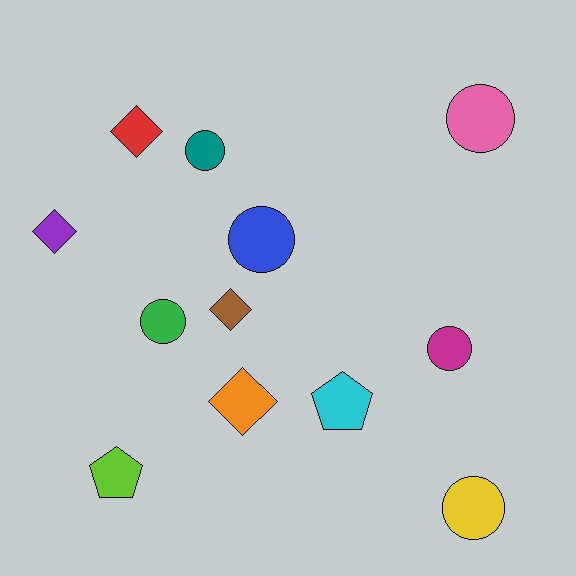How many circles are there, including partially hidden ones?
There are 6 circles.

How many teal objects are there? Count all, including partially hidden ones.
There is 1 teal object.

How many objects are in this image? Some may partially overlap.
There are 12 objects.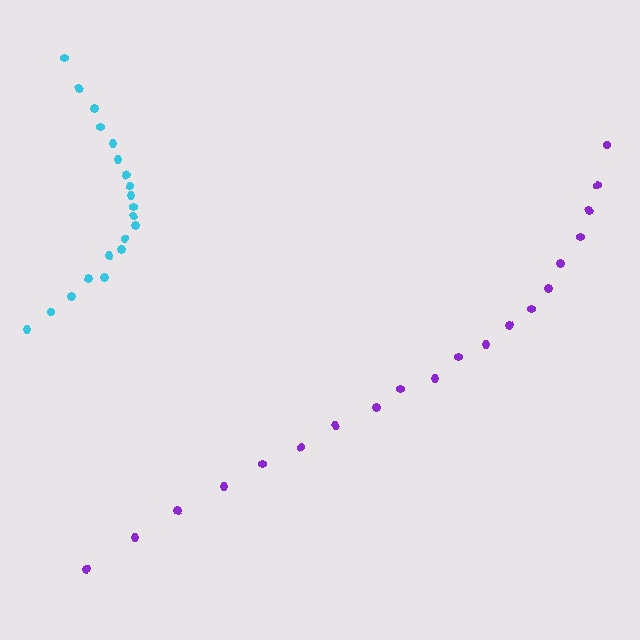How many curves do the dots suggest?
There are 2 distinct paths.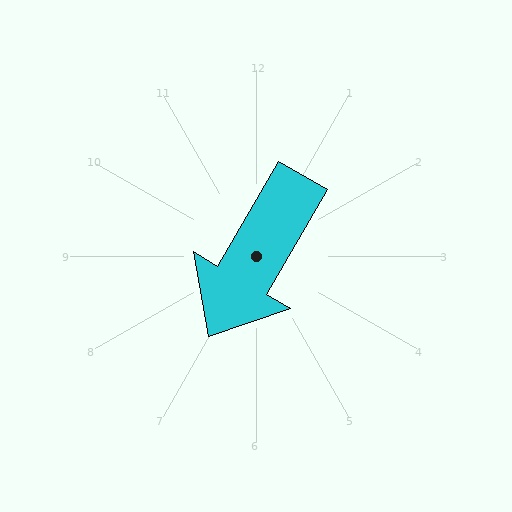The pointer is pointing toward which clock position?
Roughly 7 o'clock.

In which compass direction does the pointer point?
Southwest.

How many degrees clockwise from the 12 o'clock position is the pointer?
Approximately 210 degrees.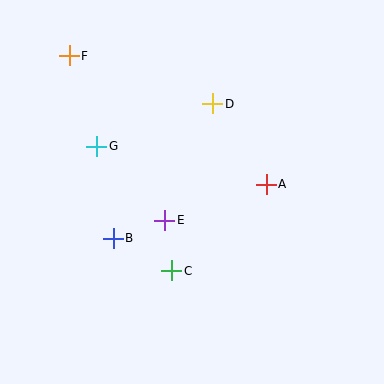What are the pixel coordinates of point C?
Point C is at (172, 271).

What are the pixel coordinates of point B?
Point B is at (113, 238).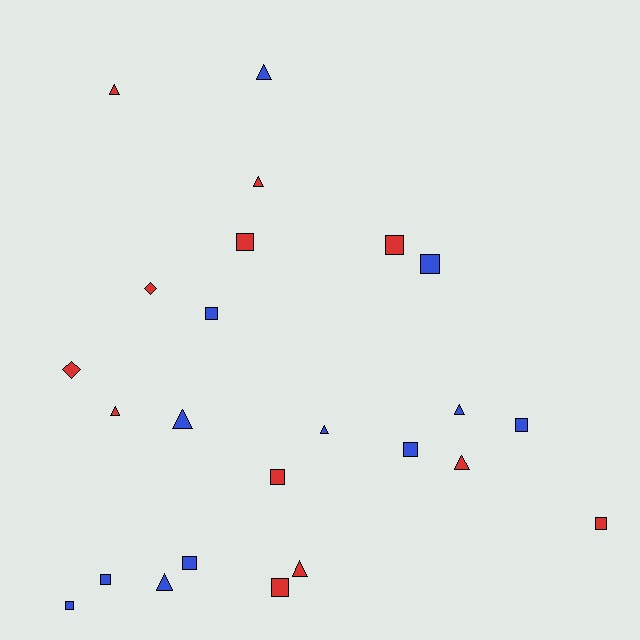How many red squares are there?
There are 5 red squares.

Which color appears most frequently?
Red, with 12 objects.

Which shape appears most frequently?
Square, with 12 objects.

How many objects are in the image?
There are 24 objects.